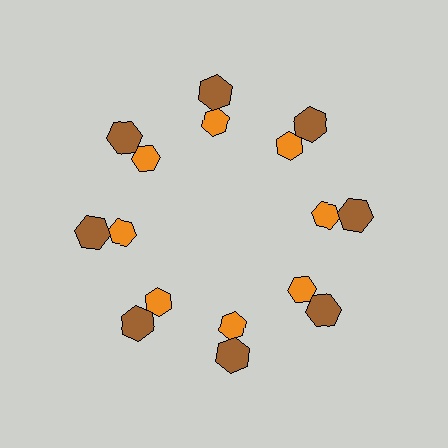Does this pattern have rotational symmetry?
Yes, this pattern has 8-fold rotational symmetry. It looks the same after rotating 45 degrees around the center.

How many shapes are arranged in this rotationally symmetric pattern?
There are 16 shapes, arranged in 8 groups of 2.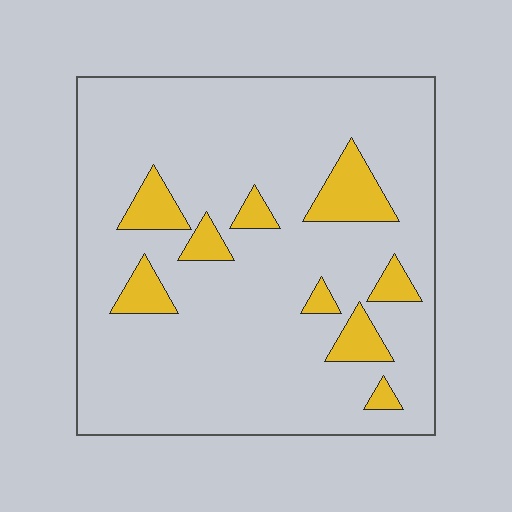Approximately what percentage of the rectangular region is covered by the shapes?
Approximately 15%.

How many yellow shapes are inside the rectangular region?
9.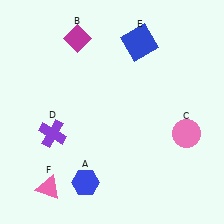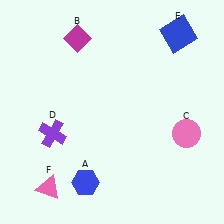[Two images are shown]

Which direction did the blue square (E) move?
The blue square (E) moved right.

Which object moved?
The blue square (E) moved right.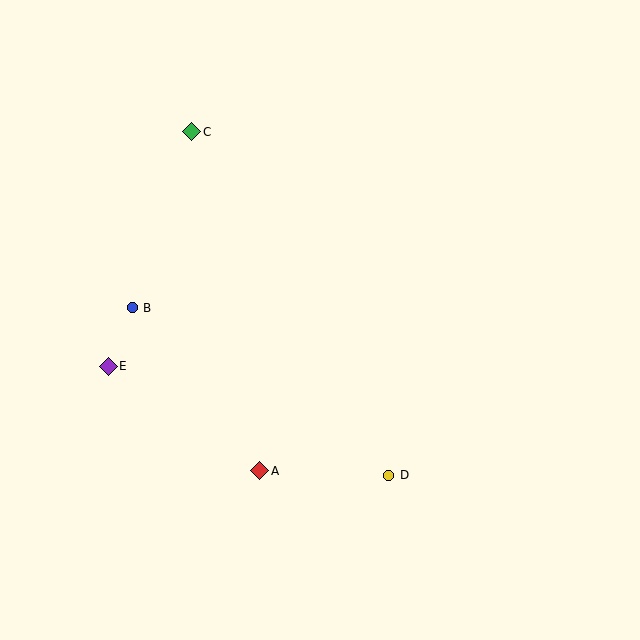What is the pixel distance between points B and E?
The distance between B and E is 63 pixels.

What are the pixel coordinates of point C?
Point C is at (192, 132).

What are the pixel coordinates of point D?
Point D is at (389, 475).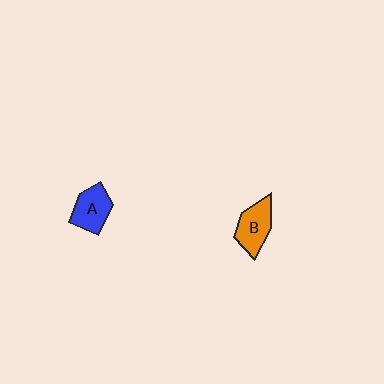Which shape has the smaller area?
Shape A (blue).